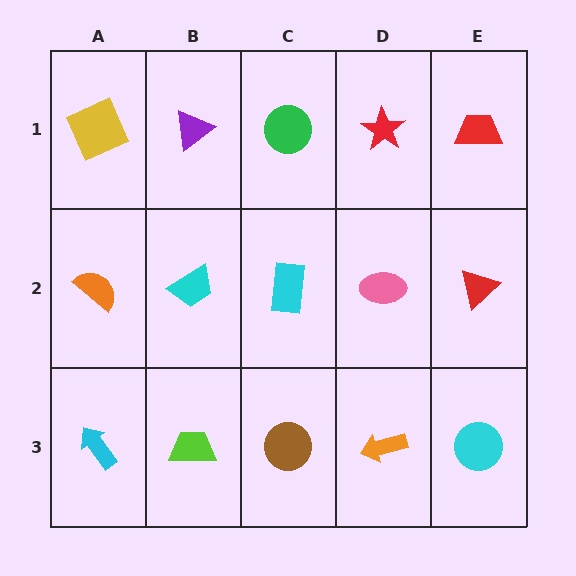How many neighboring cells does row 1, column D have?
3.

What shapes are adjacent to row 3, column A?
An orange semicircle (row 2, column A), a lime trapezoid (row 3, column B).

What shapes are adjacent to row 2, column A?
A yellow square (row 1, column A), a cyan arrow (row 3, column A), a cyan trapezoid (row 2, column B).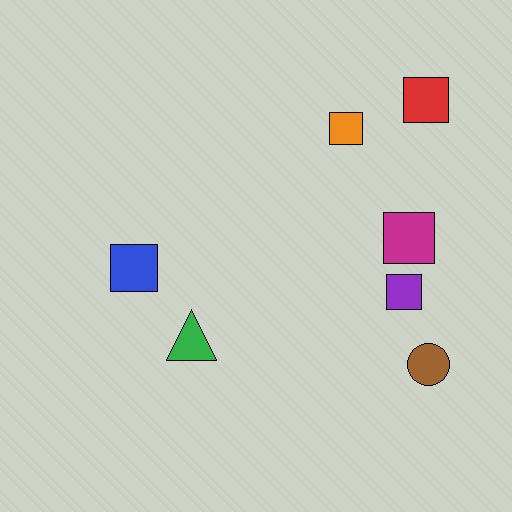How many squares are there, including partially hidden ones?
There are 5 squares.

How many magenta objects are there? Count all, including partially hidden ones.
There is 1 magenta object.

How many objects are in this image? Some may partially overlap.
There are 7 objects.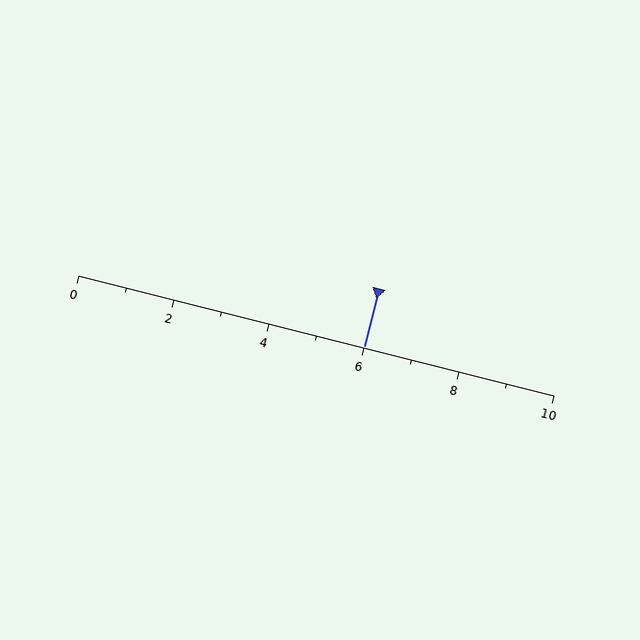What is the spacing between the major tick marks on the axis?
The major ticks are spaced 2 apart.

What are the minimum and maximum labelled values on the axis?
The axis runs from 0 to 10.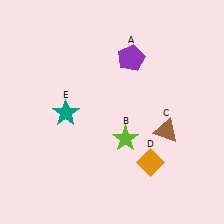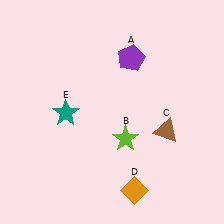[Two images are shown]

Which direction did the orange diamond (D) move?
The orange diamond (D) moved down.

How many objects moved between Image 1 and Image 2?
1 object moved between the two images.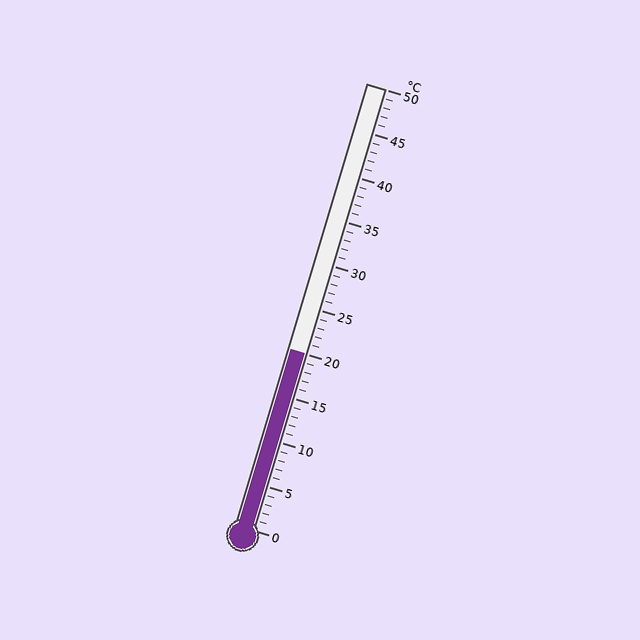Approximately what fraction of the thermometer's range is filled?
The thermometer is filled to approximately 40% of its range.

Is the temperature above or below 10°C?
The temperature is above 10°C.